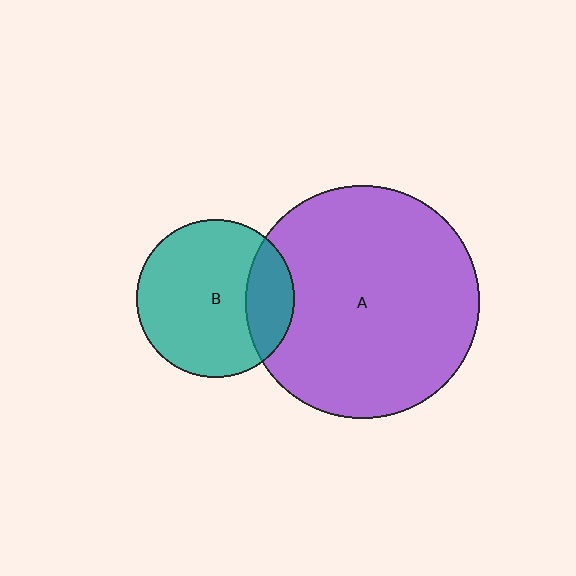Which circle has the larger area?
Circle A (purple).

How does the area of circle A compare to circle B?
Approximately 2.2 times.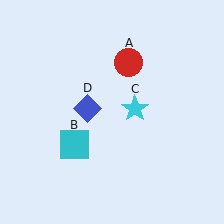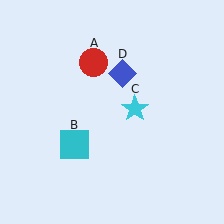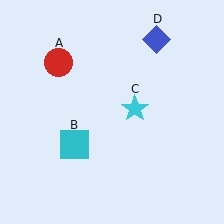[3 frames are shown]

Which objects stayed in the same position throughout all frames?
Cyan square (object B) and cyan star (object C) remained stationary.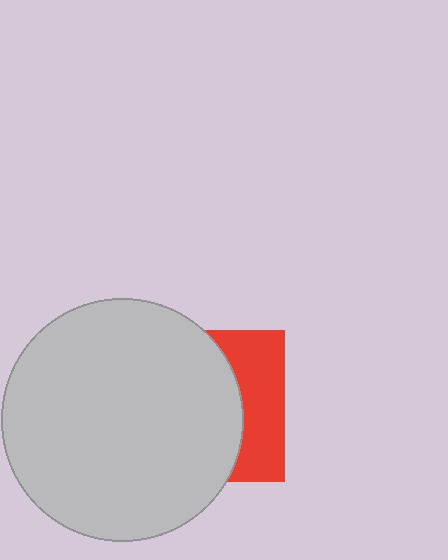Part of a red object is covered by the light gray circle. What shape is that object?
It is a square.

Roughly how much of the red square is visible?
A small part of it is visible (roughly 34%).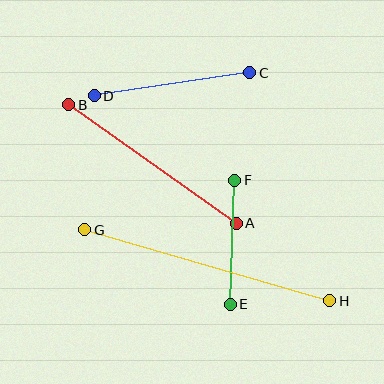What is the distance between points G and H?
The distance is approximately 255 pixels.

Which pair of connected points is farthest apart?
Points G and H are farthest apart.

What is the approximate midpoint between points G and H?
The midpoint is at approximately (207, 265) pixels.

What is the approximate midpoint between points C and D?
The midpoint is at approximately (172, 84) pixels.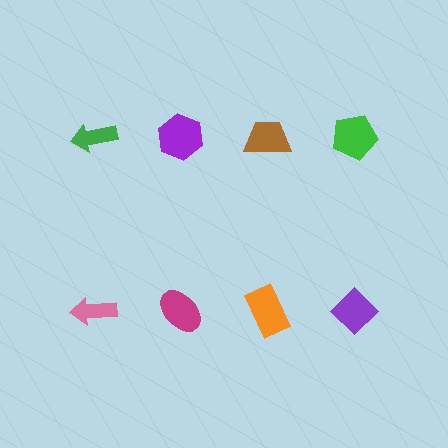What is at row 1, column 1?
A green arrow.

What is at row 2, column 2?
A magenta ellipse.